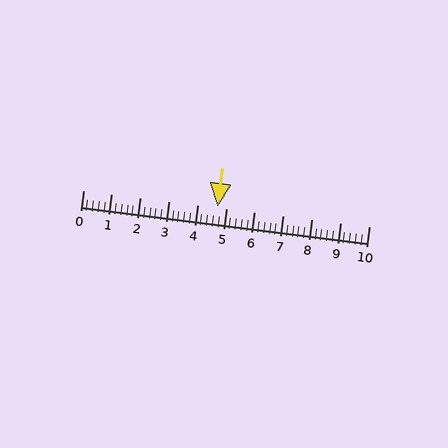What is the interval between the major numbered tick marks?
The major tick marks are spaced 1 units apart.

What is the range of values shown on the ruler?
The ruler shows values from 0 to 10.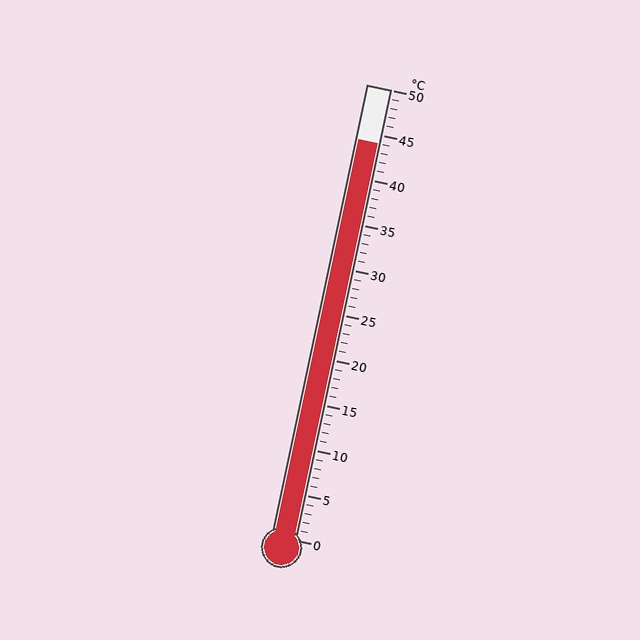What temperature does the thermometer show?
The thermometer shows approximately 44°C.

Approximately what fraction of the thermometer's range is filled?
The thermometer is filled to approximately 90% of its range.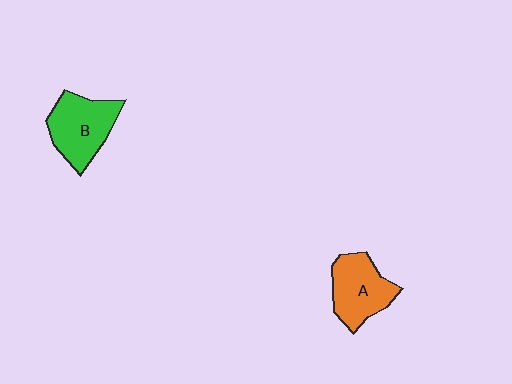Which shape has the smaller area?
Shape A (orange).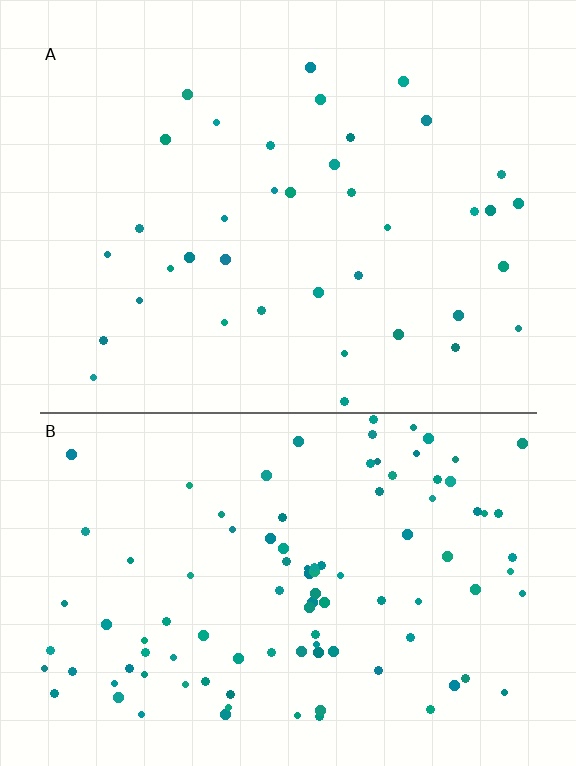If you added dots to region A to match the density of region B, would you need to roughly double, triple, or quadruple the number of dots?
Approximately triple.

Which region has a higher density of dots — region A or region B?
B (the bottom).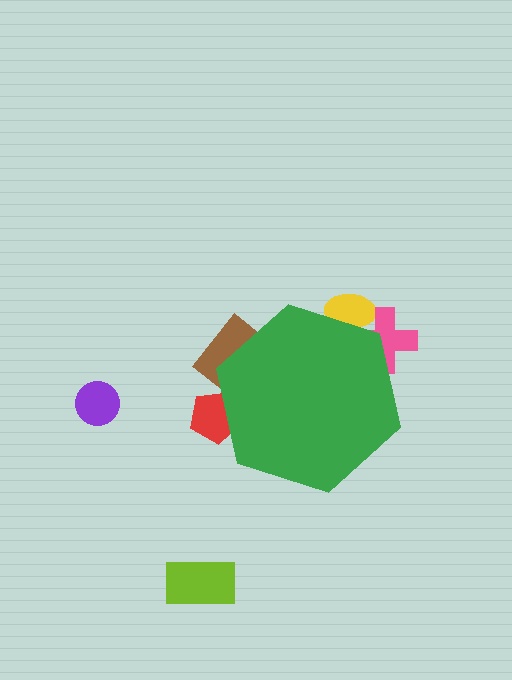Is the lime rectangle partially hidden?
No, the lime rectangle is fully visible.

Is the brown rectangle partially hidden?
Yes, the brown rectangle is partially hidden behind the green hexagon.